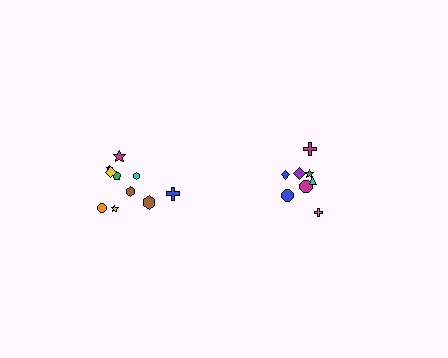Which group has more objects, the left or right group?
The left group.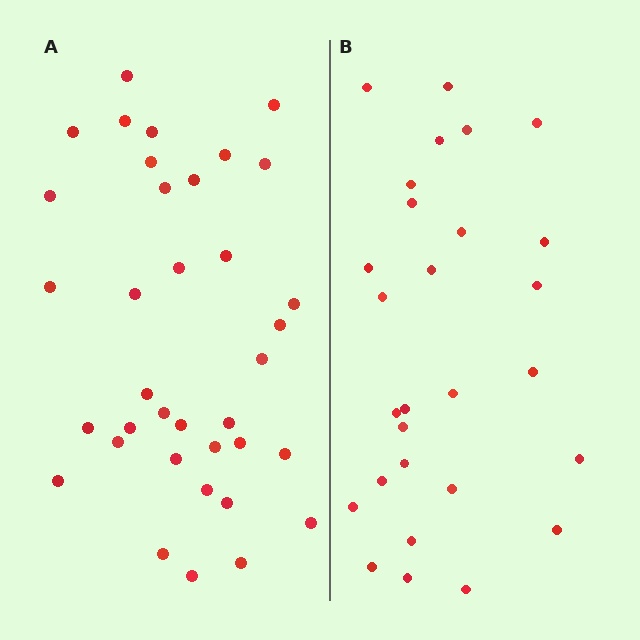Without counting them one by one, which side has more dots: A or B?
Region A (the left region) has more dots.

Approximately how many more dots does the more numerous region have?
Region A has roughly 8 or so more dots than region B.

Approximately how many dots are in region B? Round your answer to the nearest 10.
About 30 dots. (The exact count is 28, which rounds to 30.)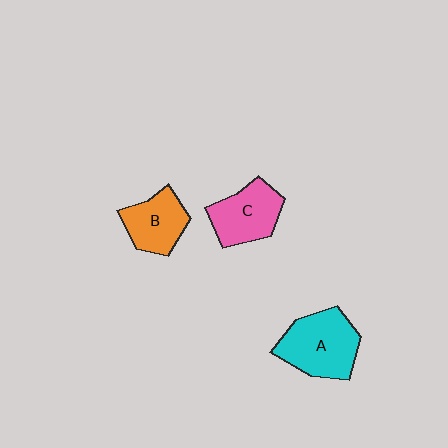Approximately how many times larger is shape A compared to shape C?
Approximately 1.3 times.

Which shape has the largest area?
Shape A (cyan).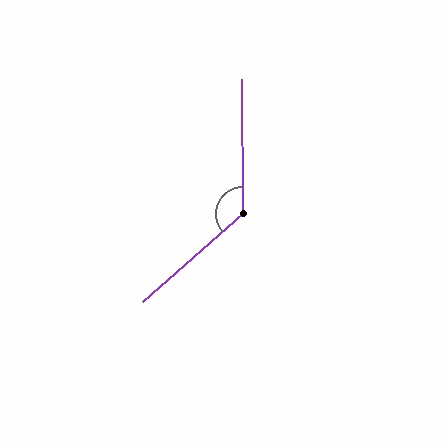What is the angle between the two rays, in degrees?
Approximately 131 degrees.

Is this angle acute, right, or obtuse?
It is obtuse.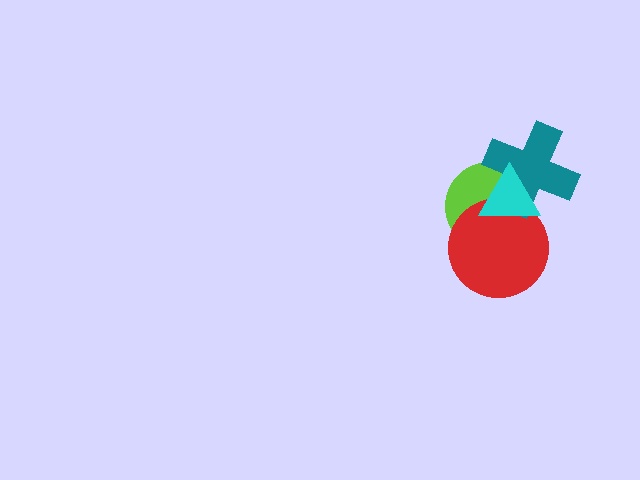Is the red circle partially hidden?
Yes, it is partially covered by another shape.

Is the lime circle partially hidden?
Yes, it is partially covered by another shape.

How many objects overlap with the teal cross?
3 objects overlap with the teal cross.